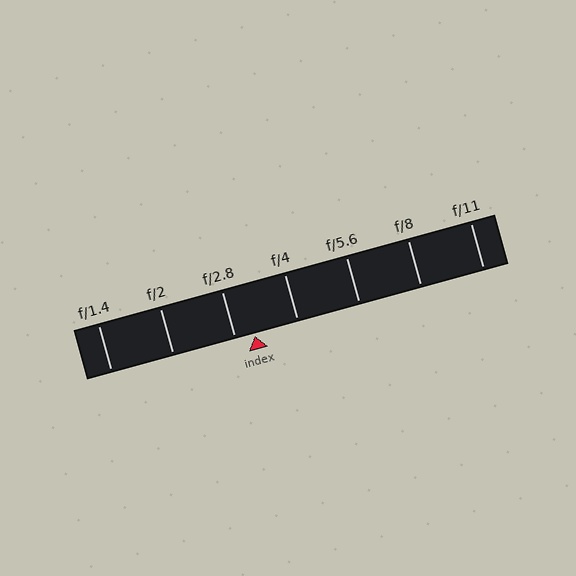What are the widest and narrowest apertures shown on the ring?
The widest aperture shown is f/1.4 and the narrowest is f/11.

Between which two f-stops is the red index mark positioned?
The index mark is between f/2.8 and f/4.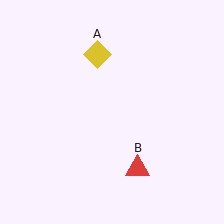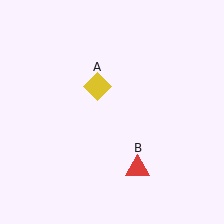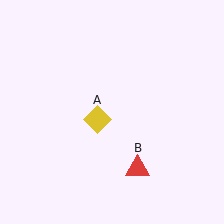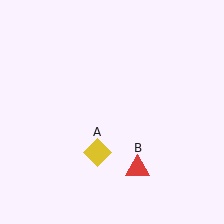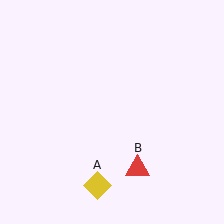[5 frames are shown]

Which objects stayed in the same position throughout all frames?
Red triangle (object B) remained stationary.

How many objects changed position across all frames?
1 object changed position: yellow diamond (object A).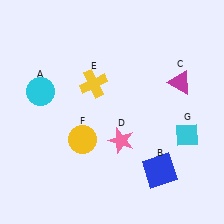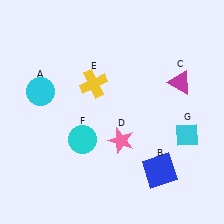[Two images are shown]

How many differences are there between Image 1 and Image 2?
There is 1 difference between the two images.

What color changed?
The circle (F) changed from yellow in Image 1 to cyan in Image 2.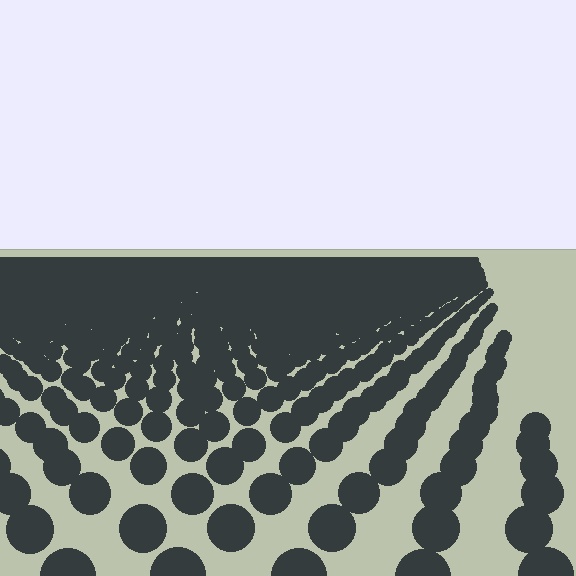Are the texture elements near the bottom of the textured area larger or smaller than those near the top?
Larger. Near the bottom, elements are closer to the viewer and appear at a bigger on-screen size.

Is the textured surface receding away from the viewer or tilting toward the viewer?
The surface is receding away from the viewer. Texture elements get smaller and denser toward the top.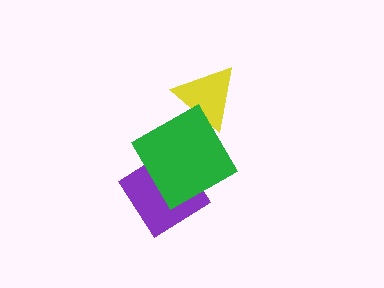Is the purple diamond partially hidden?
Yes, it is partially covered by another shape.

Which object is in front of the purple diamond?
The green square is in front of the purple diamond.